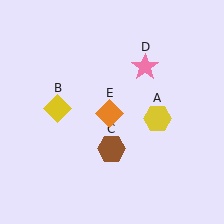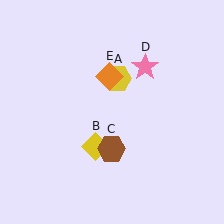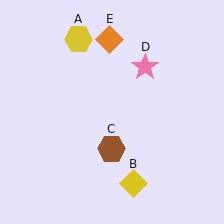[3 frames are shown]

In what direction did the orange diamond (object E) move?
The orange diamond (object E) moved up.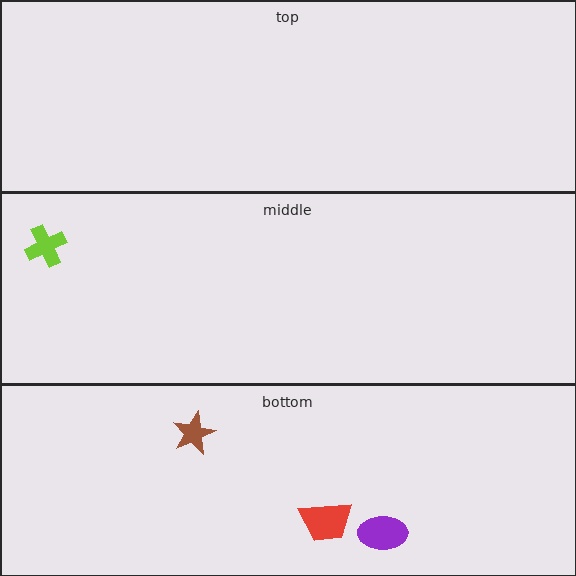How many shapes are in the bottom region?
3.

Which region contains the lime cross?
The middle region.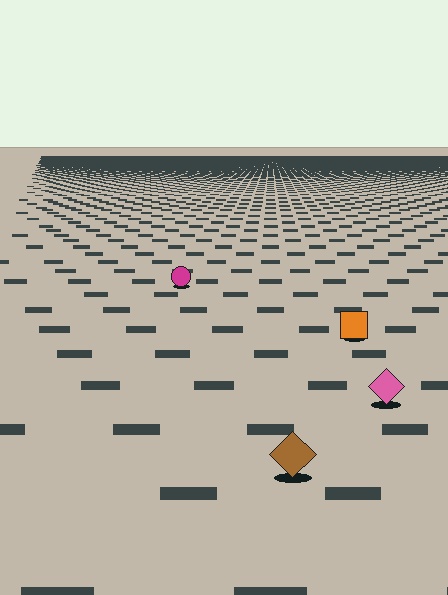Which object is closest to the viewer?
The brown diamond is closest. The texture marks near it are larger and more spread out.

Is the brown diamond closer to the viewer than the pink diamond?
Yes. The brown diamond is closer — you can tell from the texture gradient: the ground texture is coarser near it.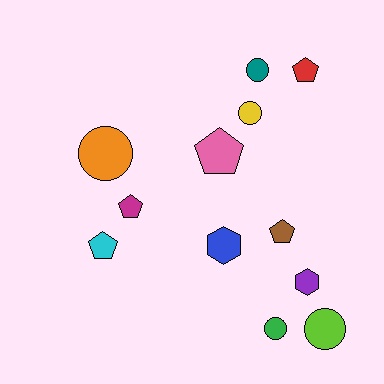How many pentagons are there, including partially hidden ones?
There are 5 pentagons.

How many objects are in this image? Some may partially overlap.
There are 12 objects.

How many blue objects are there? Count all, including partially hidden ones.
There is 1 blue object.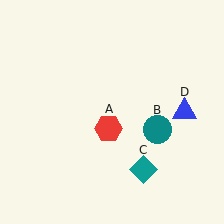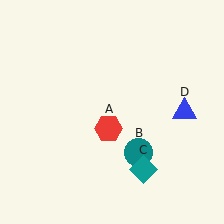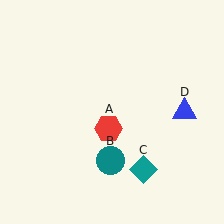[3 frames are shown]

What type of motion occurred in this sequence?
The teal circle (object B) rotated clockwise around the center of the scene.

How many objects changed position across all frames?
1 object changed position: teal circle (object B).